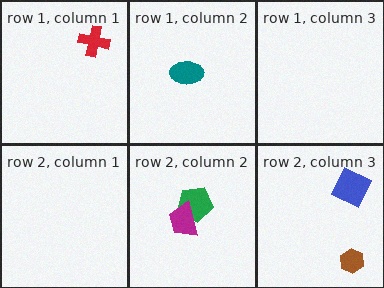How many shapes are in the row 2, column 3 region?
2.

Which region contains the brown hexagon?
The row 2, column 3 region.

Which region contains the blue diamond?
The row 2, column 3 region.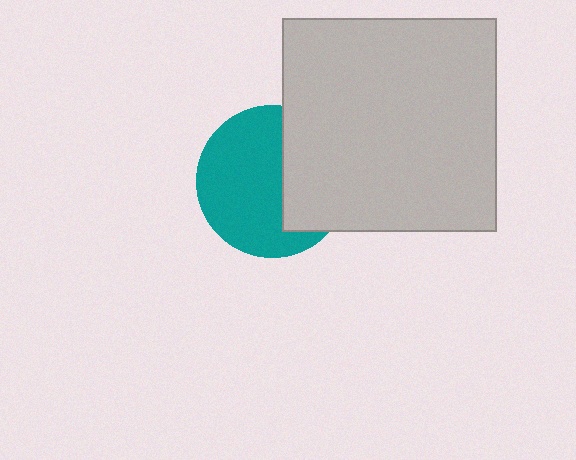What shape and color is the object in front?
The object in front is a light gray square.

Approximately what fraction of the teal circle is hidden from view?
Roughly 38% of the teal circle is hidden behind the light gray square.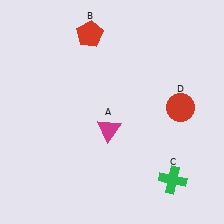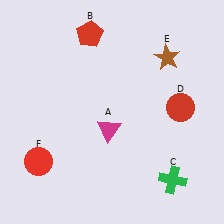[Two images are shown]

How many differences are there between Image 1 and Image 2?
There are 2 differences between the two images.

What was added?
A brown star (E), a red circle (F) were added in Image 2.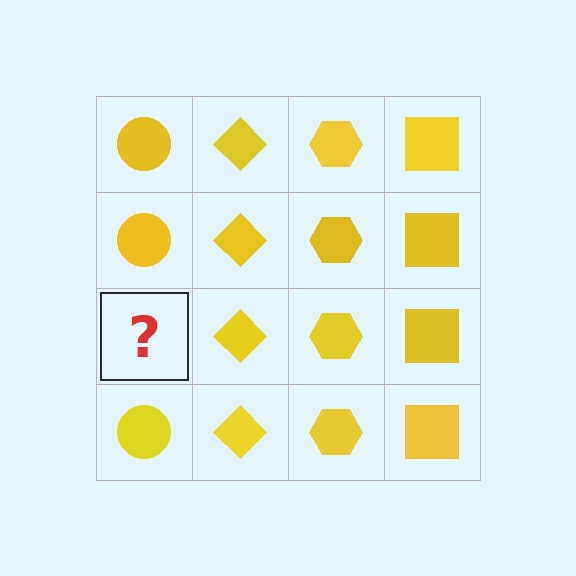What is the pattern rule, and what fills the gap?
The rule is that each column has a consistent shape. The gap should be filled with a yellow circle.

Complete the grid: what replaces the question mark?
The question mark should be replaced with a yellow circle.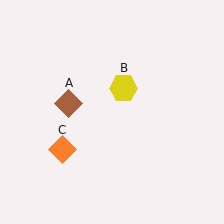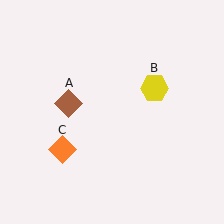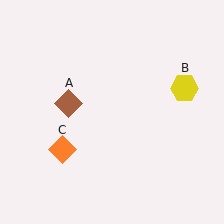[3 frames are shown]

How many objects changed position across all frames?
1 object changed position: yellow hexagon (object B).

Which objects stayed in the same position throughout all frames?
Brown diamond (object A) and orange diamond (object C) remained stationary.